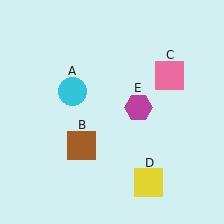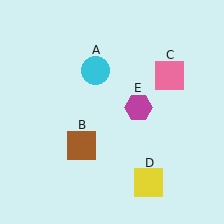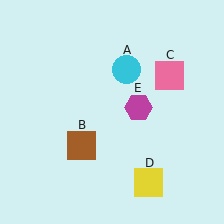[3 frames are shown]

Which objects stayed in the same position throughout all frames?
Brown square (object B) and pink square (object C) and yellow square (object D) and magenta hexagon (object E) remained stationary.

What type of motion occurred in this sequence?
The cyan circle (object A) rotated clockwise around the center of the scene.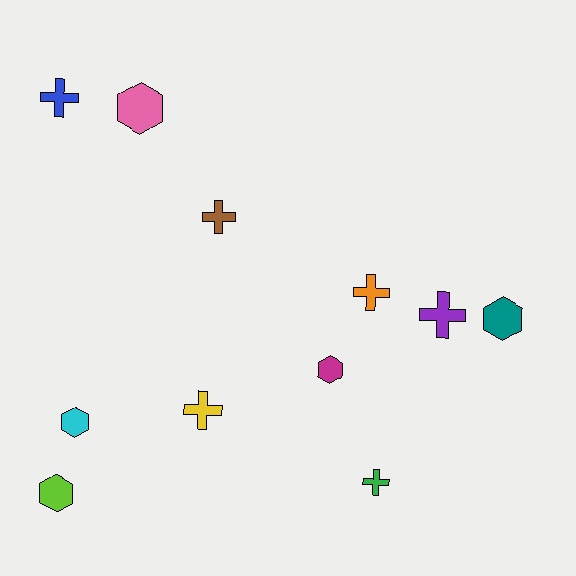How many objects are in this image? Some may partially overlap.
There are 11 objects.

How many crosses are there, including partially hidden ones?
There are 6 crosses.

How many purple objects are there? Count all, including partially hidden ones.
There is 1 purple object.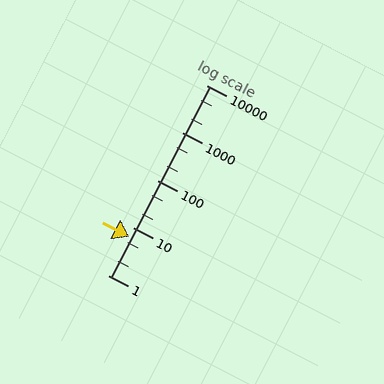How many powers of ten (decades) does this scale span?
The scale spans 4 decades, from 1 to 10000.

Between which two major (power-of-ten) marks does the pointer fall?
The pointer is between 1 and 10.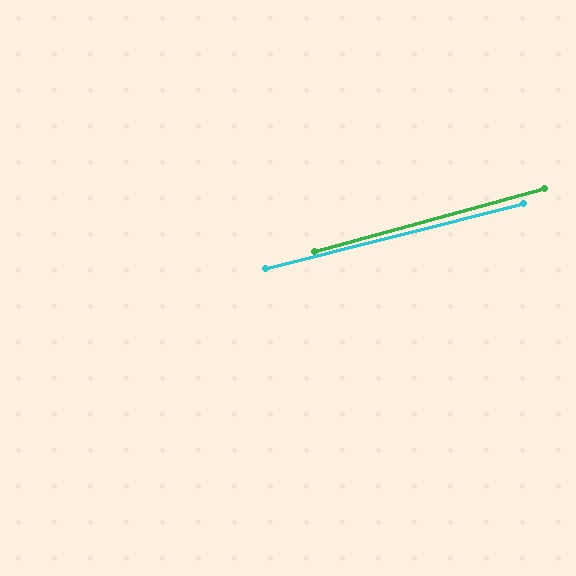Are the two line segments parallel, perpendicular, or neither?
Parallel — their directions differ by only 1.2°.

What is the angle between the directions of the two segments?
Approximately 1 degree.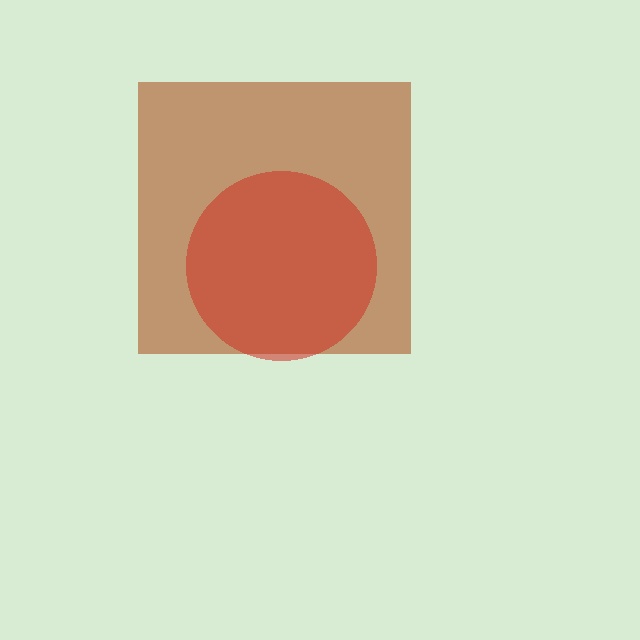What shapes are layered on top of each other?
The layered shapes are: a brown square, a red circle.